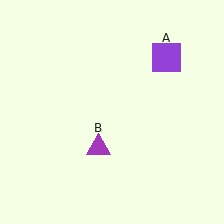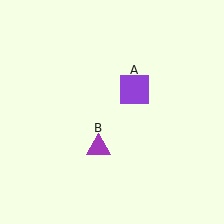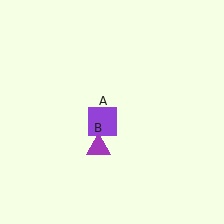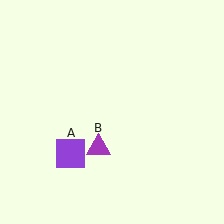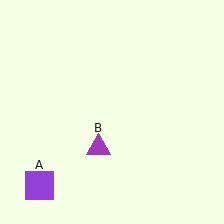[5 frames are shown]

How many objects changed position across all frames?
1 object changed position: purple square (object A).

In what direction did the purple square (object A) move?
The purple square (object A) moved down and to the left.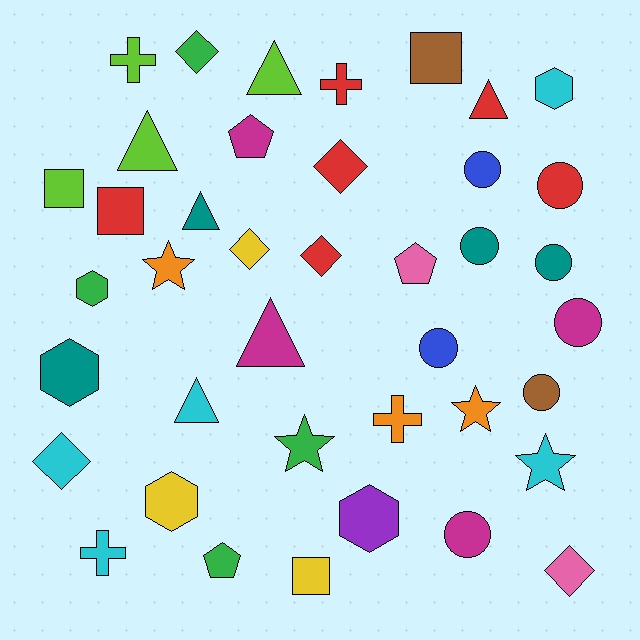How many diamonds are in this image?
There are 6 diamonds.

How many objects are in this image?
There are 40 objects.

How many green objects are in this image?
There are 4 green objects.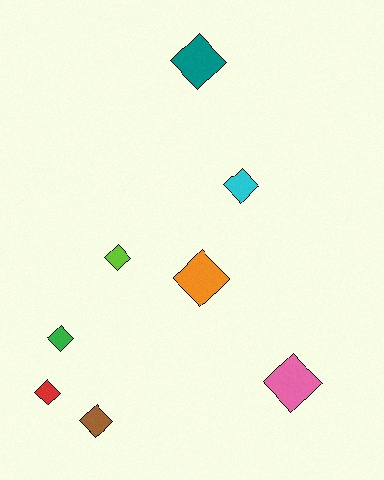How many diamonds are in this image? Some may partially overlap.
There are 8 diamonds.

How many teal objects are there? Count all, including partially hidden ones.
There is 1 teal object.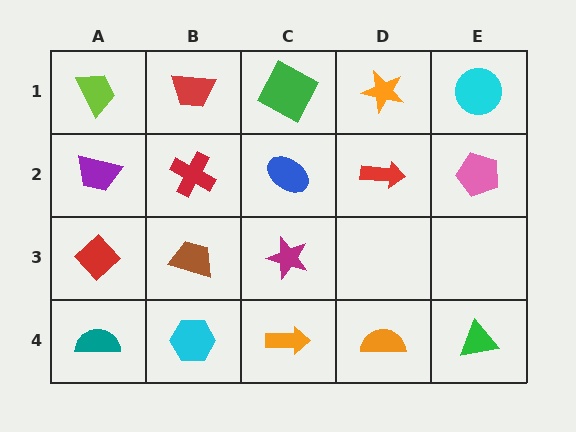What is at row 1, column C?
A green square.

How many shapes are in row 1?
5 shapes.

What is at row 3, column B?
A brown trapezoid.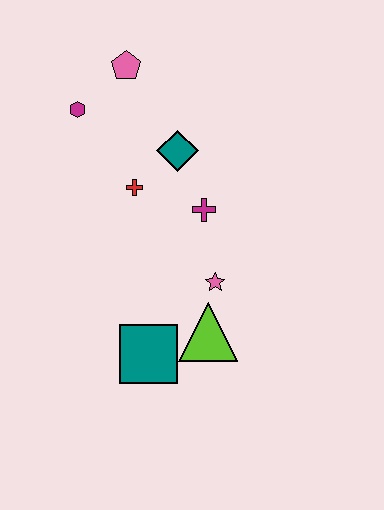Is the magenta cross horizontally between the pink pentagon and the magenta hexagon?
No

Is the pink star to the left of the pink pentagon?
No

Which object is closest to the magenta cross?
The teal diamond is closest to the magenta cross.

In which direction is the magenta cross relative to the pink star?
The magenta cross is above the pink star.